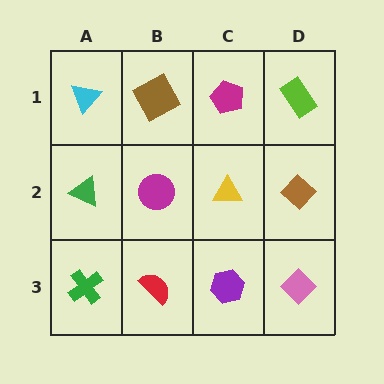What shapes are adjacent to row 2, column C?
A magenta pentagon (row 1, column C), a purple hexagon (row 3, column C), a magenta circle (row 2, column B), a brown diamond (row 2, column D).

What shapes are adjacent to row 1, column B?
A magenta circle (row 2, column B), a cyan triangle (row 1, column A), a magenta pentagon (row 1, column C).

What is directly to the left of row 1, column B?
A cyan triangle.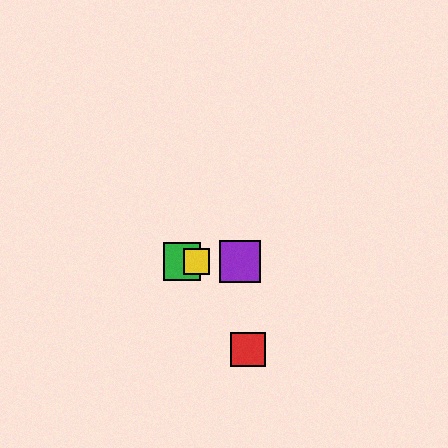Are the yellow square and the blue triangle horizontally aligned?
Yes, both are at y≈262.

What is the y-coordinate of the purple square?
The purple square is at y≈262.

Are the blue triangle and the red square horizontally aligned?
No, the blue triangle is at y≈262 and the red square is at y≈350.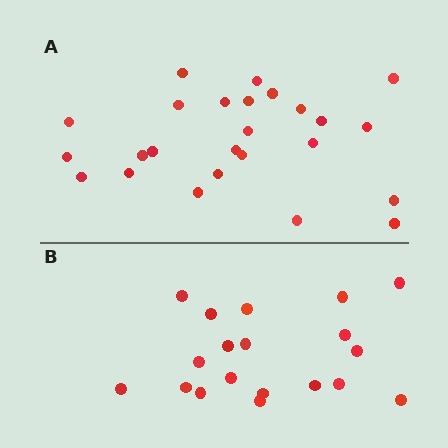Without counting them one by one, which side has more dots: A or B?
Region A (the top region) has more dots.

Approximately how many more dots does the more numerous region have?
Region A has about 6 more dots than region B.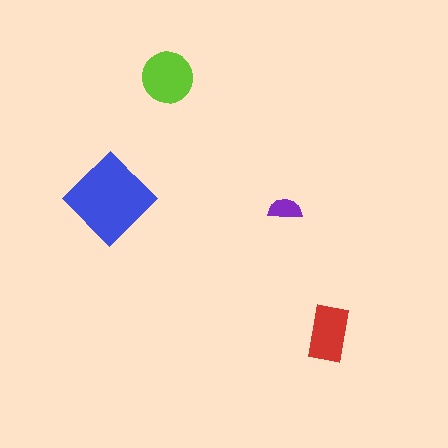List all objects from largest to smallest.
The blue diamond, the lime circle, the red rectangle, the purple semicircle.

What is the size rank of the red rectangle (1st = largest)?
3rd.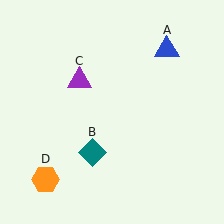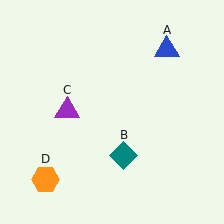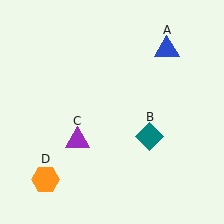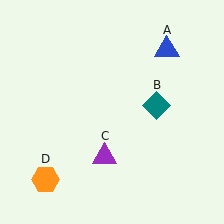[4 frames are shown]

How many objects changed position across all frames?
2 objects changed position: teal diamond (object B), purple triangle (object C).